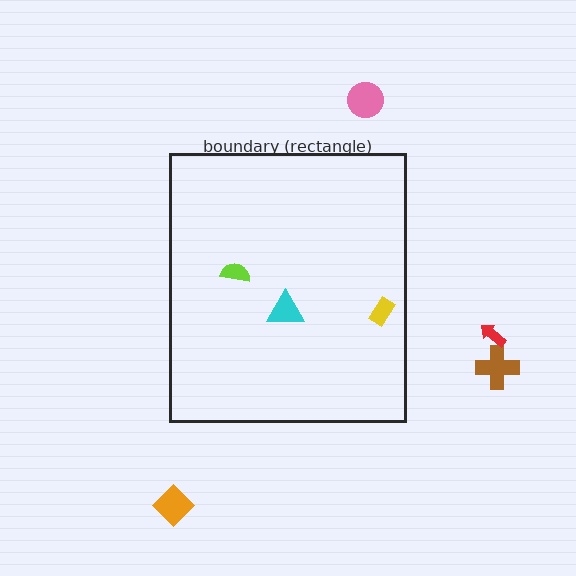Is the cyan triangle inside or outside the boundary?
Inside.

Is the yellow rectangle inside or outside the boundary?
Inside.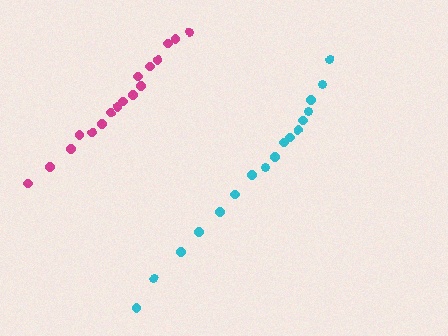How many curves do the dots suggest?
There are 2 distinct paths.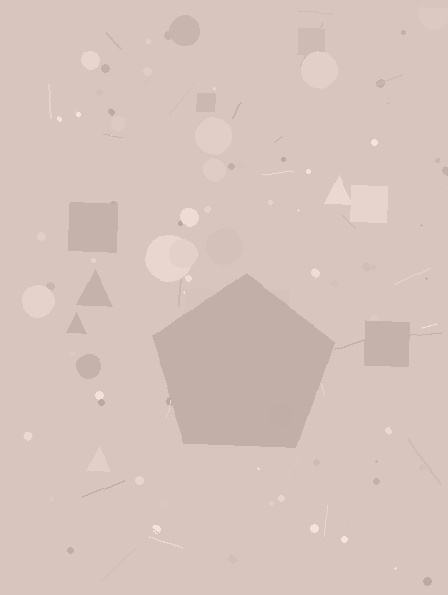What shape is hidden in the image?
A pentagon is hidden in the image.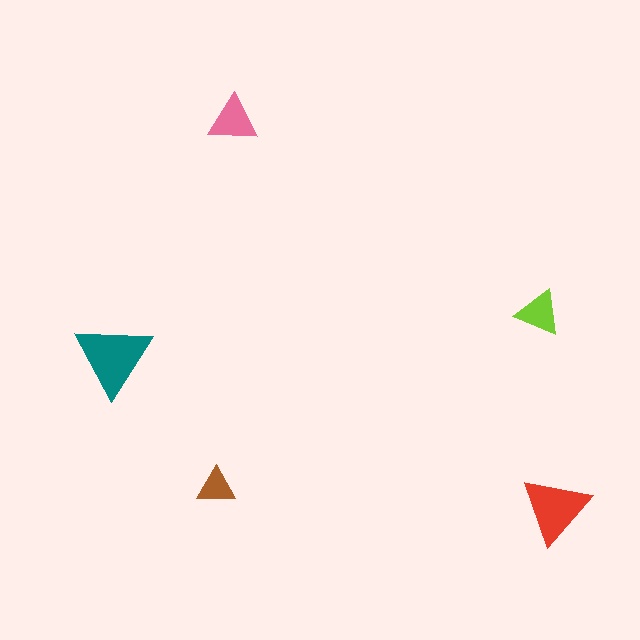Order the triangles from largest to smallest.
the teal one, the red one, the pink one, the lime one, the brown one.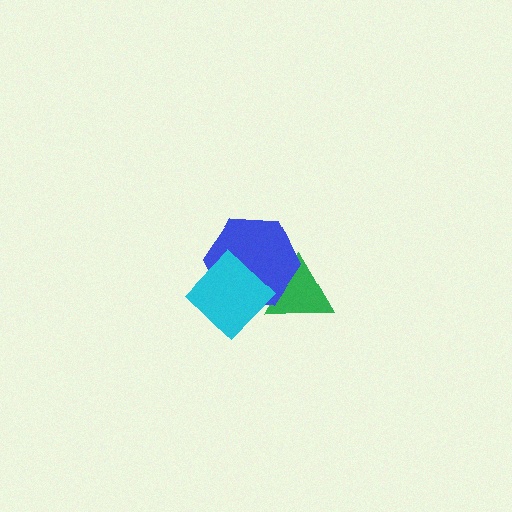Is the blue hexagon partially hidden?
Yes, it is partially covered by another shape.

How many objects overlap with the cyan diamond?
2 objects overlap with the cyan diamond.